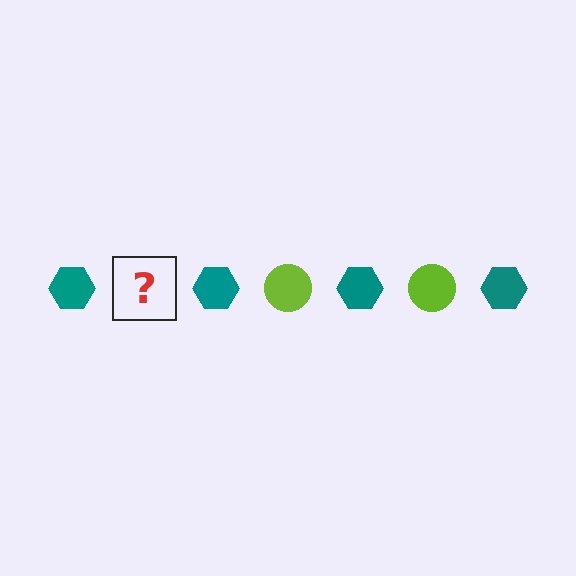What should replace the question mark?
The question mark should be replaced with a lime circle.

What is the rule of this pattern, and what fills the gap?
The rule is that the pattern alternates between teal hexagon and lime circle. The gap should be filled with a lime circle.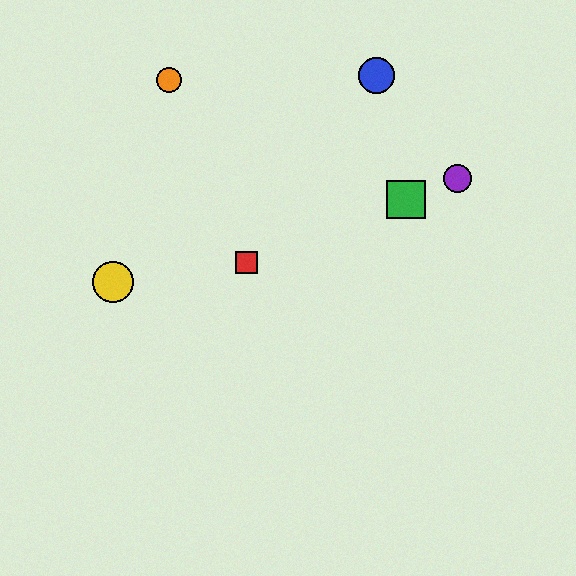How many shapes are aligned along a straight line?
3 shapes (the red square, the green square, the purple circle) are aligned along a straight line.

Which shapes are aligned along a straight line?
The red square, the green square, the purple circle are aligned along a straight line.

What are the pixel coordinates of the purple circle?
The purple circle is at (458, 179).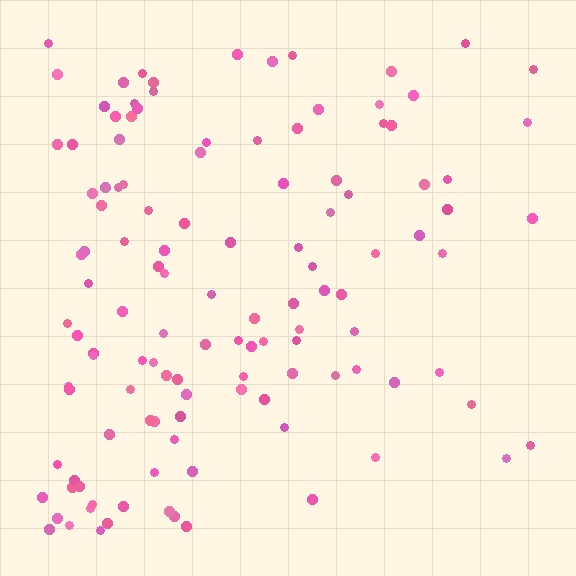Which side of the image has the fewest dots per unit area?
The right.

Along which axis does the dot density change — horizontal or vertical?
Horizontal.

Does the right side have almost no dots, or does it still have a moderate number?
Still a moderate number, just noticeably fewer than the left.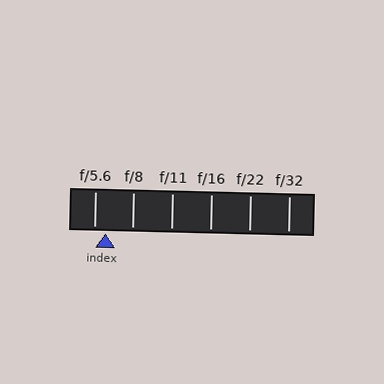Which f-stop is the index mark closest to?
The index mark is closest to f/5.6.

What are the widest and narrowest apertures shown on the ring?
The widest aperture shown is f/5.6 and the narrowest is f/32.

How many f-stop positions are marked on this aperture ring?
There are 6 f-stop positions marked.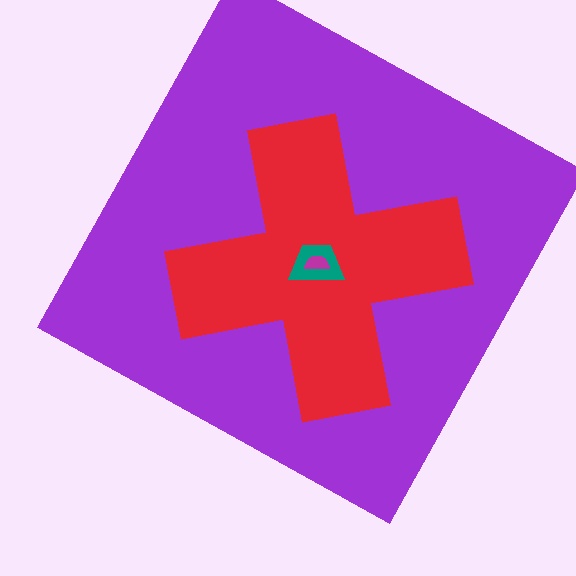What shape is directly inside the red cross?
The teal trapezoid.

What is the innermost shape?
The magenta semicircle.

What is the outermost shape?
The purple square.